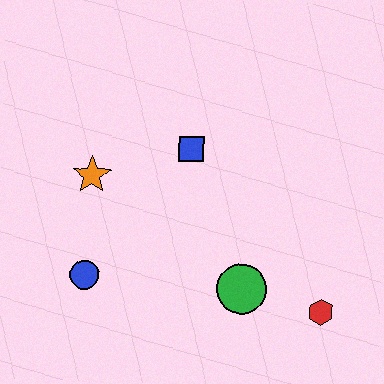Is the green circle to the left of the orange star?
No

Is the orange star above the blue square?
No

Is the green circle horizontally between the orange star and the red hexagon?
Yes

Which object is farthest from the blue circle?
The red hexagon is farthest from the blue circle.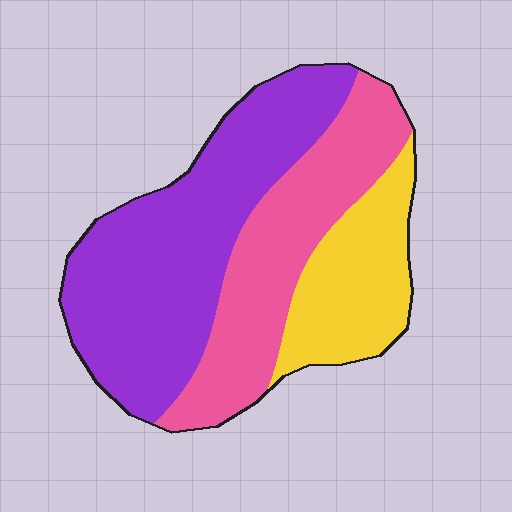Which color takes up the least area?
Yellow, at roughly 20%.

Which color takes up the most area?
Purple, at roughly 50%.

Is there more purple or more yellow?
Purple.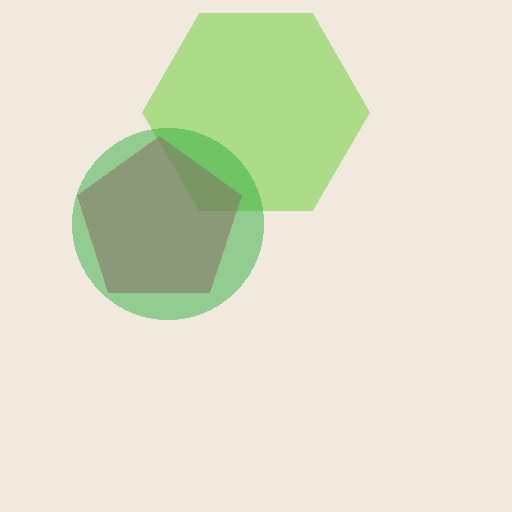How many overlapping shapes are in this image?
There are 3 overlapping shapes in the image.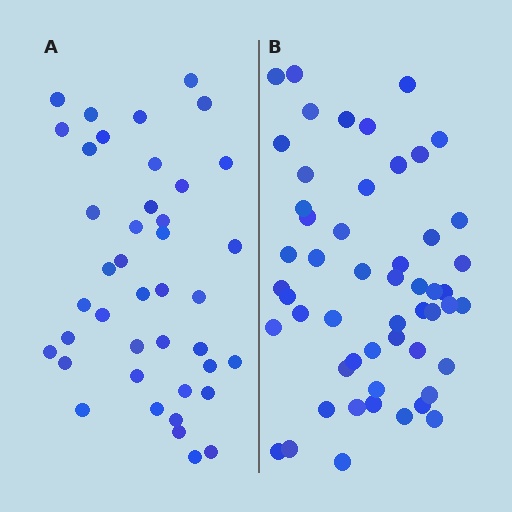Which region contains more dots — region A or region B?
Region B (the right region) has more dots.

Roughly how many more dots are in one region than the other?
Region B has roughly 12 or so more dots than region A.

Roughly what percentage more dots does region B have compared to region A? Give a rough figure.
About 30% more.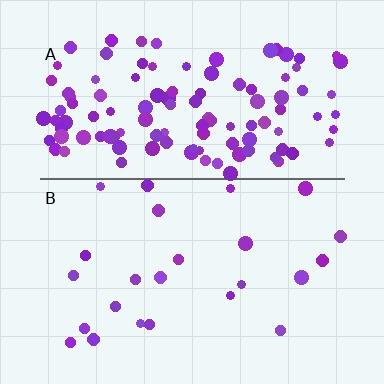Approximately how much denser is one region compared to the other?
Approximately 4.7× — region A over region B.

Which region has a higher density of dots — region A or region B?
A (the top).